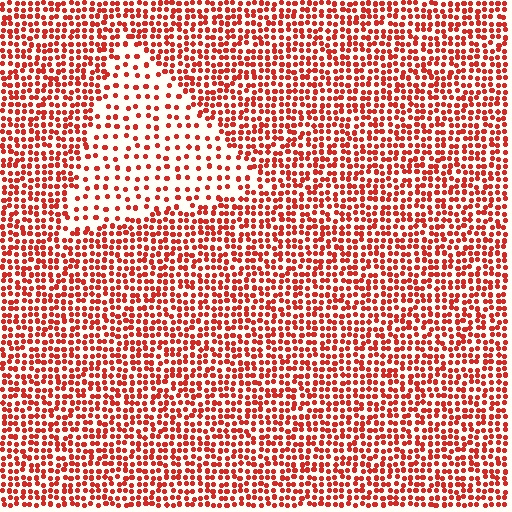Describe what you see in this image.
The image contains small red elements arranged at two different densities. A triangle-shaped region is visible where the elements are less densely packed than the surrounding area.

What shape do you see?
I see a triangle.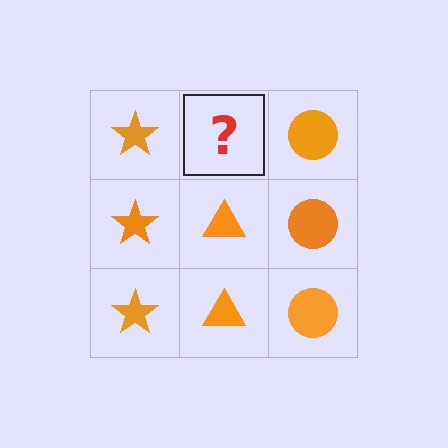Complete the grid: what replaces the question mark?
The question mark should be replaced with an orange triangle.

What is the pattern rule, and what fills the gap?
The rule is that each column has a consistent shape. The gap should be filled with an orange triangle.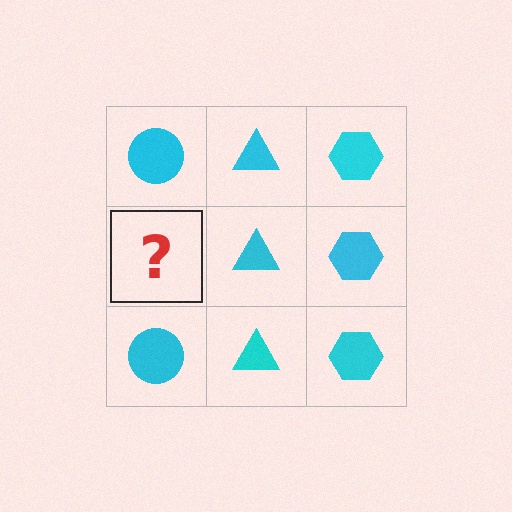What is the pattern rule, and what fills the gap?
The rule is that each column has a consistent shape. The gap should be filled with a cyan circle.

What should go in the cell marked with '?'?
The missing cell should contain a cyan circle.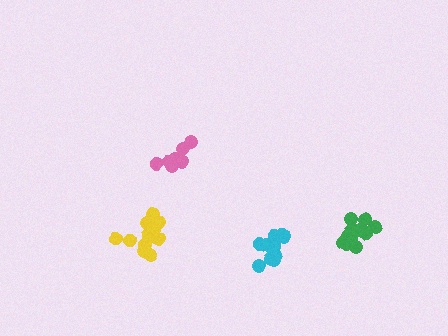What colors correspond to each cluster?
The clusters are colored: pink, cyan, yellow, green.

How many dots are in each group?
Group 1: 10 dots, Group 2: 11 dots, Group 3: 12 dots, Group 4: 15 dots (48 total).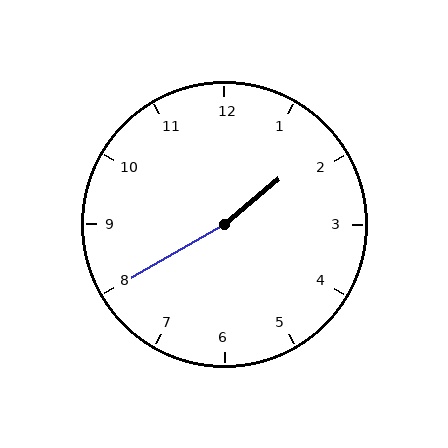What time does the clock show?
1:40.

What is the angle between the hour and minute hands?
Approximately 170 degrees.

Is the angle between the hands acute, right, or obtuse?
It is obtuse.